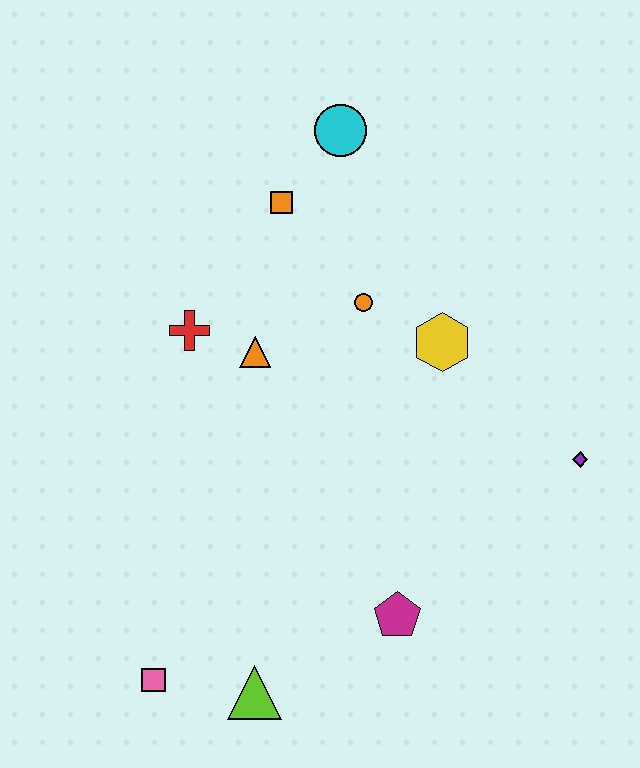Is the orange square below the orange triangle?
No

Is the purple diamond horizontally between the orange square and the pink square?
No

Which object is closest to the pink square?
The lime triangle is closest to the pink square.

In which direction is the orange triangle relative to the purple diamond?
The orange triangle is to the left of the purple diamond.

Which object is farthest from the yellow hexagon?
The pink square is farthest from the yellow hexagon.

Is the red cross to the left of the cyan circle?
Yes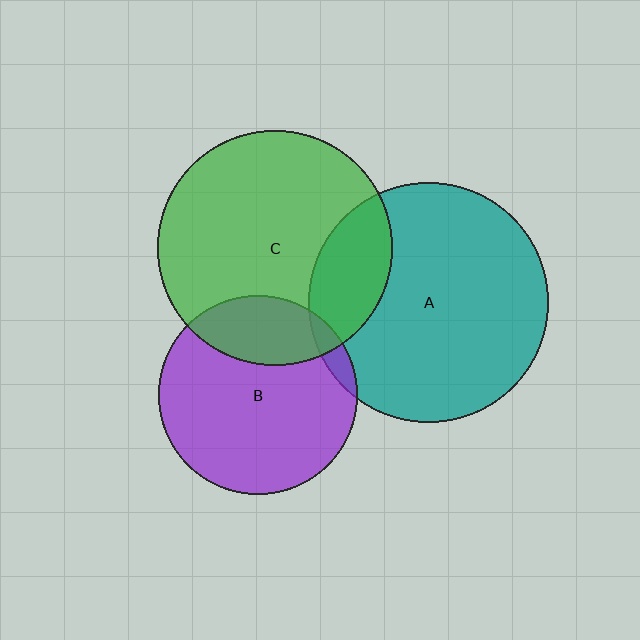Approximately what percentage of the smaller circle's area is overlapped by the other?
Approximately 20%.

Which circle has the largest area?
Circle A (teal).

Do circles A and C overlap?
Yes.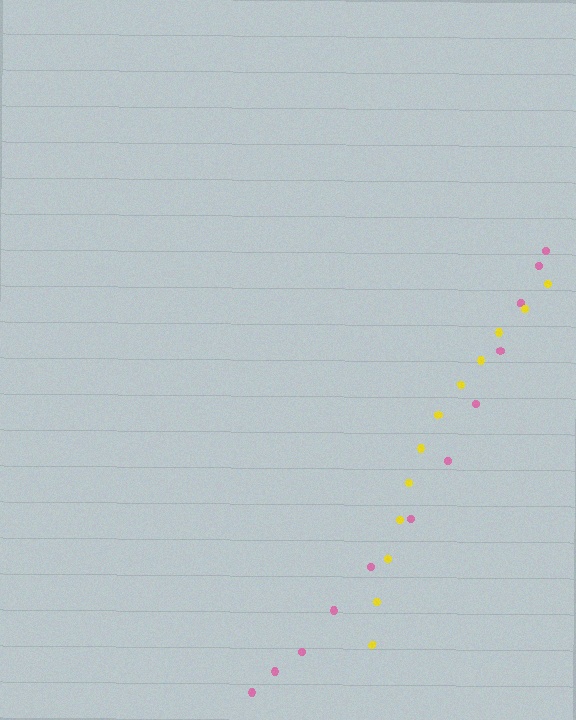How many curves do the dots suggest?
There are 2 distinct paths.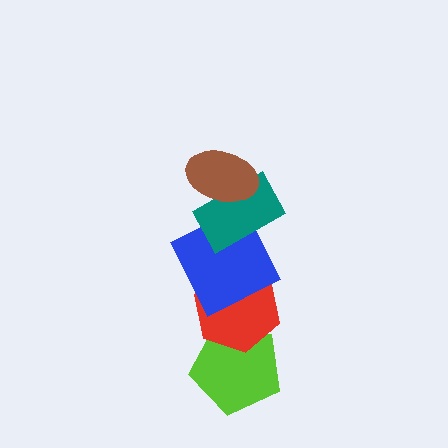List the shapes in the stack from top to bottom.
From top to bottom: the brown ellipse, the teal rectangle, the blue square, the red hexagon, the lime pentagon.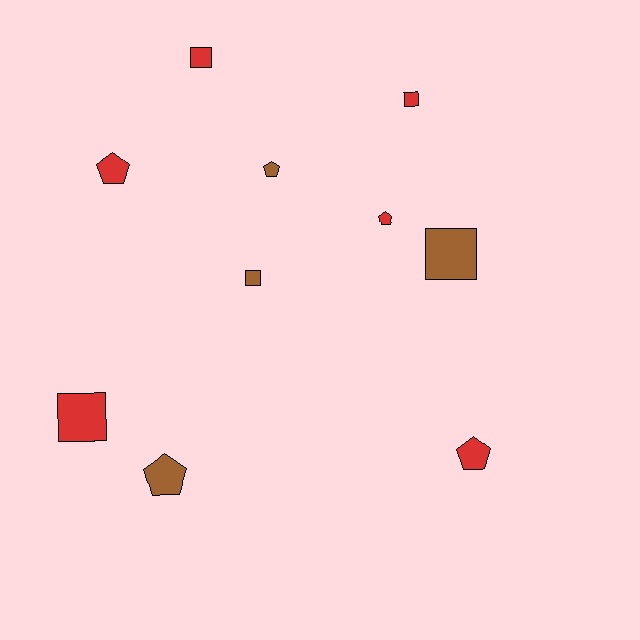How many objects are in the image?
There are 10 objects.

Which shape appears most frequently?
Pentagon, with 5 objects.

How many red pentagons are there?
There are 3 red pentagons.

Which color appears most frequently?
Red, with 6 objects.